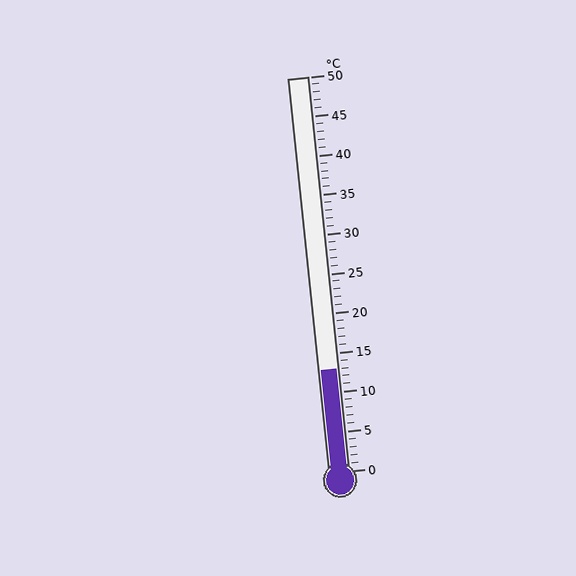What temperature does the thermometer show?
The thermometer shows approximately 13°C.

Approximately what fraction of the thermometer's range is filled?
The thermometer is filled to approximately 25% of its range.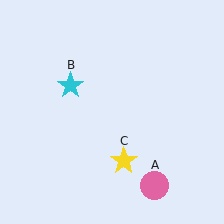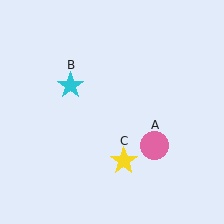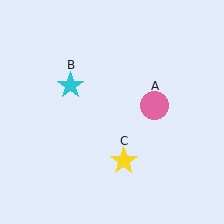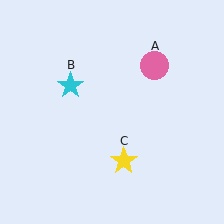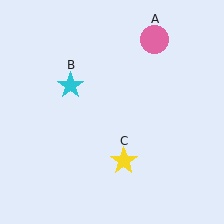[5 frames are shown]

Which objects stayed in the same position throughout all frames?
Cyan star (object B) and yellow star (object C) remained stationary.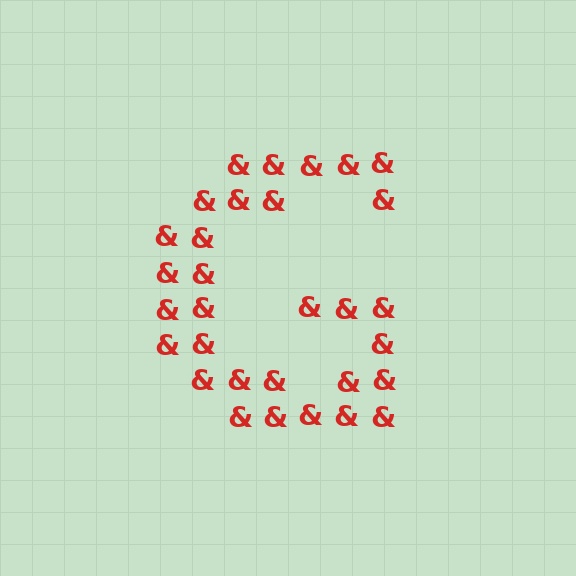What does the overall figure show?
The overall figure shows the letter G.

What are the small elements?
The small elements are ampersands.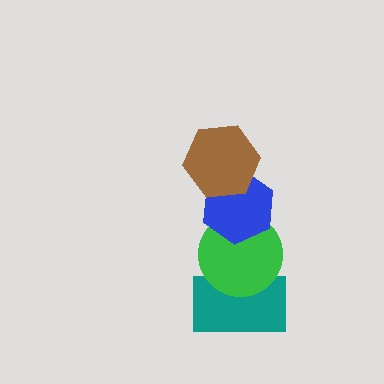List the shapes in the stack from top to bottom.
From top to bottom: the brown hexagon, the blue hexagon, the green circle, the teal rectangle.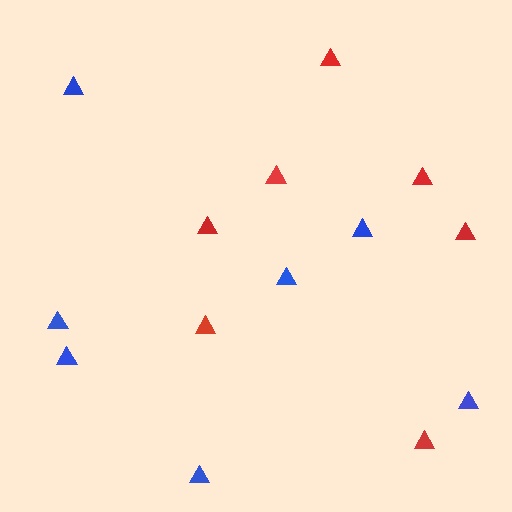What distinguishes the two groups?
There are 2 groups: one group of blue triangles (7) and one group of red triangles (7).